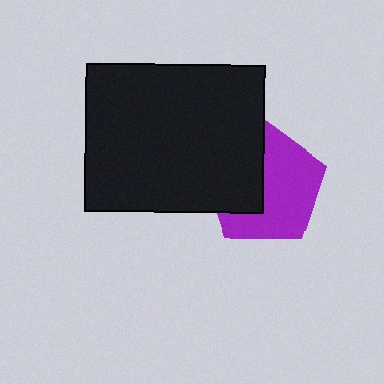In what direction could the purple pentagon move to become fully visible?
The purple pentagon could move right. That would shift it out from behind the black rectangle entirely.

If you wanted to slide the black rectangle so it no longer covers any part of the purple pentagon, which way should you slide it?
Slide it left — that is the most direct way to separate the two shapes.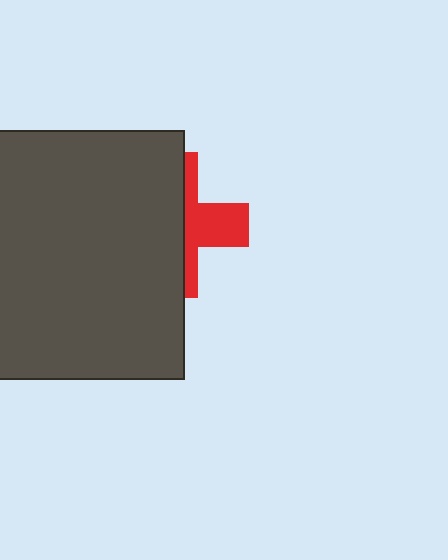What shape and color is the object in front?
The object in front is a dark gray square.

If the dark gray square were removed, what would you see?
You would see the complete red cross.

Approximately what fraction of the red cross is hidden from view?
Roughly 63% of the red cross is hidden behind the dark gray square.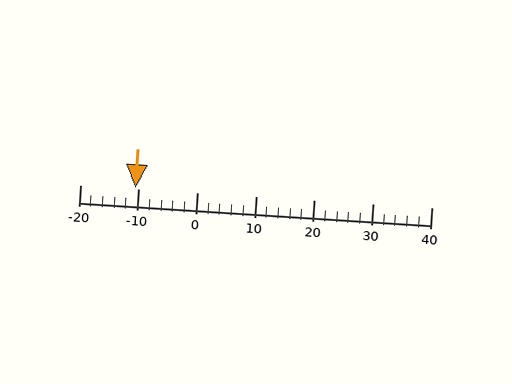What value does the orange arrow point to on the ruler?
The orange arrow points to approximately -11.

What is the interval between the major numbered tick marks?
The major tick marks are spaced 10 units apart.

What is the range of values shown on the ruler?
The ruler shows values from -20 to 40.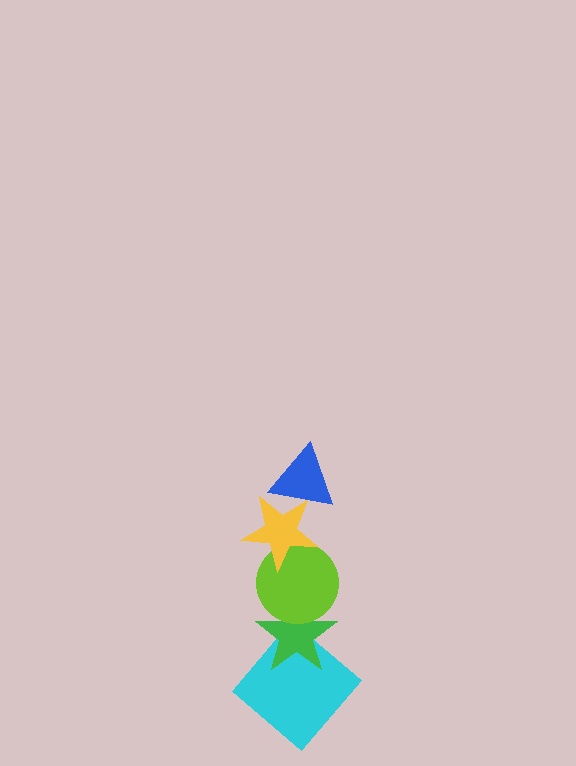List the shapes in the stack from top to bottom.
From top to bottom: the blue triangle, the yellow star, the lime circle, the green star, the cyan diamond.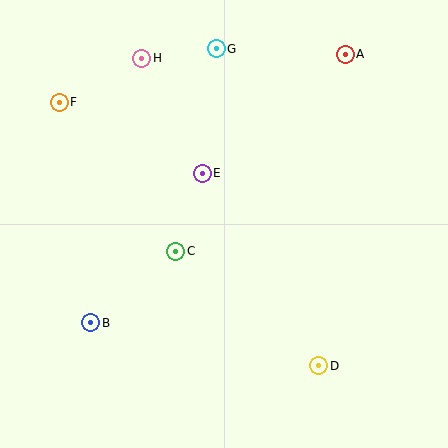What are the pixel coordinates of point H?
Point H is at (142, 58).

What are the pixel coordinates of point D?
Point D is at (319, 366).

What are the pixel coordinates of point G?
Point G is at (216, 49).